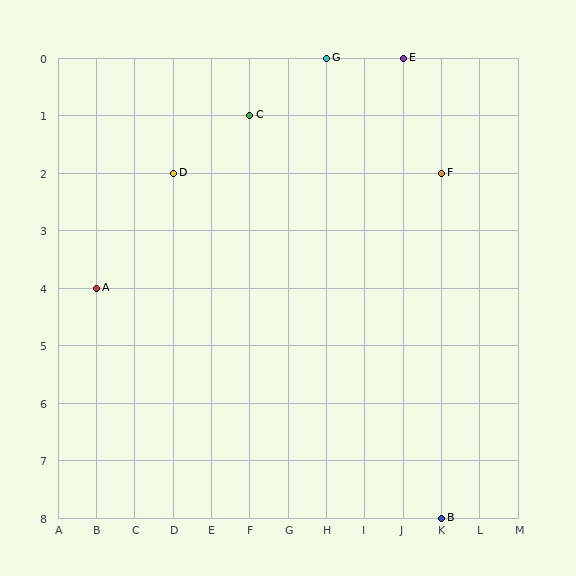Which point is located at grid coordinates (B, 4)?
Point A is at (B, 4).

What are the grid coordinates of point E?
Point E is at grid coordinates (J, 0).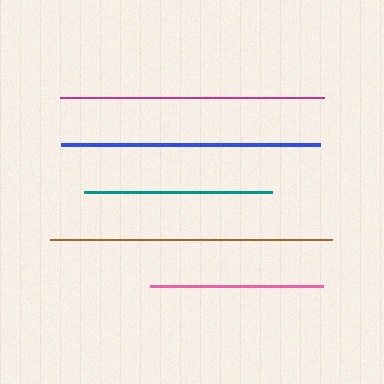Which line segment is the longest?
The brown line is the longest at approximately 282 pixels.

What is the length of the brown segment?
The brown segment is approximately 282 pixels long.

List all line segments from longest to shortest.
From longest to shortest: brown, magenta, blue, teal, pink.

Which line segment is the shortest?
The pink line is the shortest at approximately 173 pixels.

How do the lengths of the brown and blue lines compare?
The brown and blue lines are approximately the same length.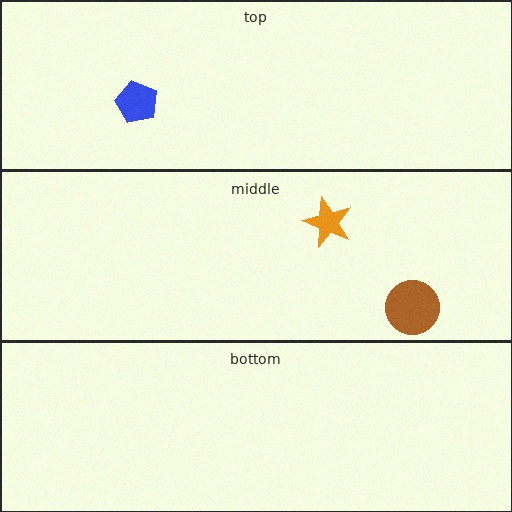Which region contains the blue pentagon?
The top region.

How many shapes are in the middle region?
2.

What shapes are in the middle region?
The orange star, the brown circle.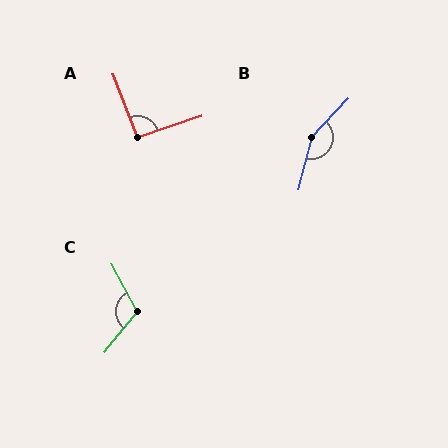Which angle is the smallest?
A, at approximately 93 degrees.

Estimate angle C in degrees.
Approximately 113 degrees.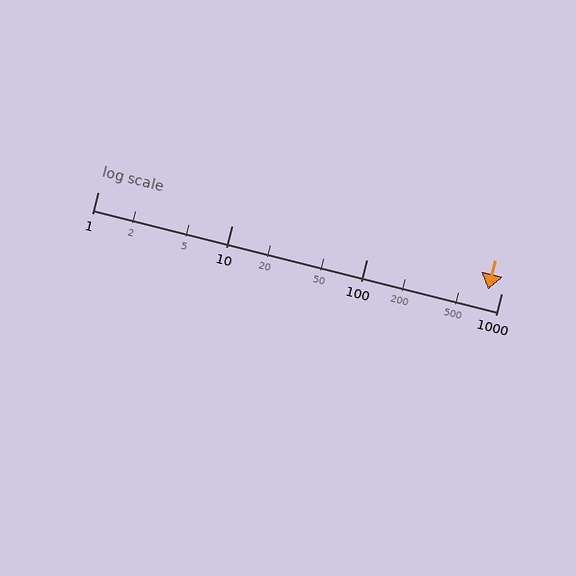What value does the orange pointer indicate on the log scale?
The pointer indicates approximately 800.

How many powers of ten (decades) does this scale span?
The scale spans 3 decades, from 1 to 1000.